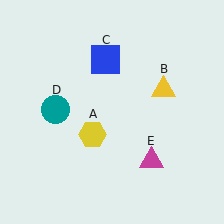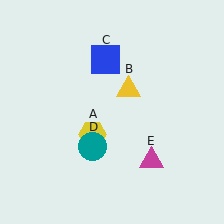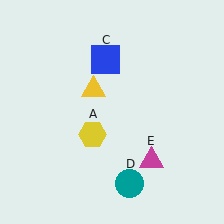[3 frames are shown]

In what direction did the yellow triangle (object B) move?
The yellow triangle (object B) moved left.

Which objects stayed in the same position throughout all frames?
Yellow hexagon (object A) and blue square (object C) and magenta triangle (object E) remained stationary.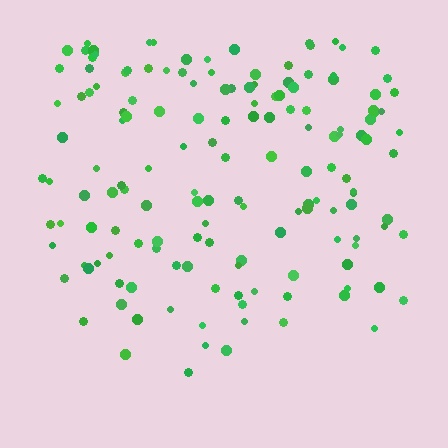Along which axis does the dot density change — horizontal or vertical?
Vertical.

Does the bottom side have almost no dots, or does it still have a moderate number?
Still a moderate number, just noticeably fewer than the top.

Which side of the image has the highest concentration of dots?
The top.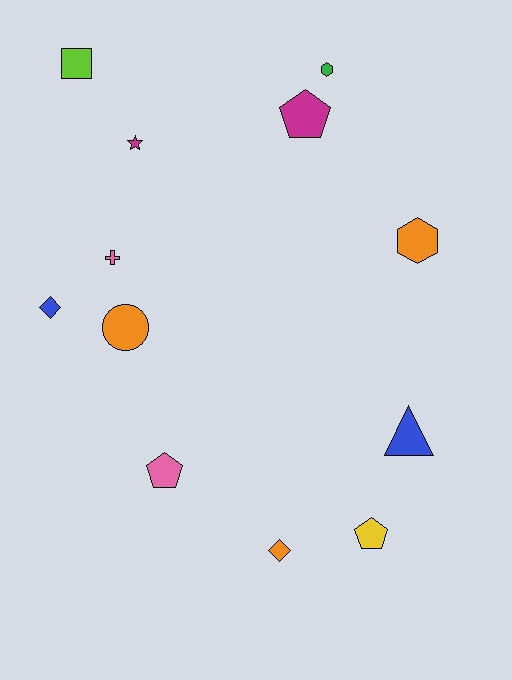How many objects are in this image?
There are 12 objects.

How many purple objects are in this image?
There are no purple objects.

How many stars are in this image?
There is 1 star.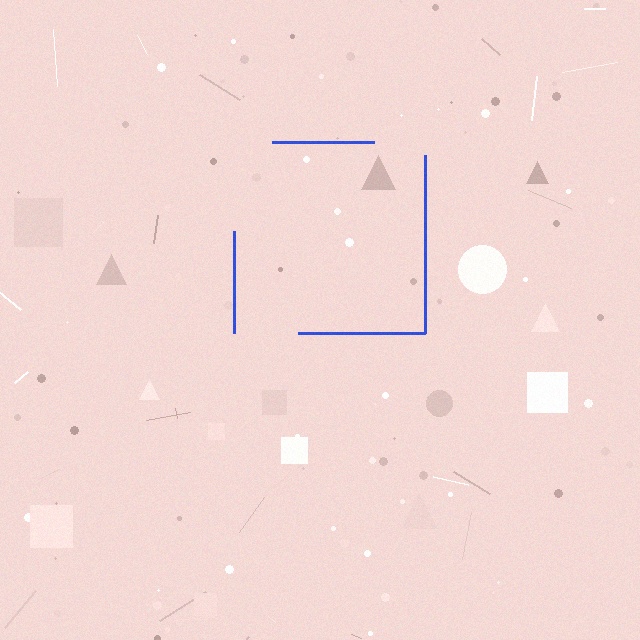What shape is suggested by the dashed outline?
The dashed outline suggests a square.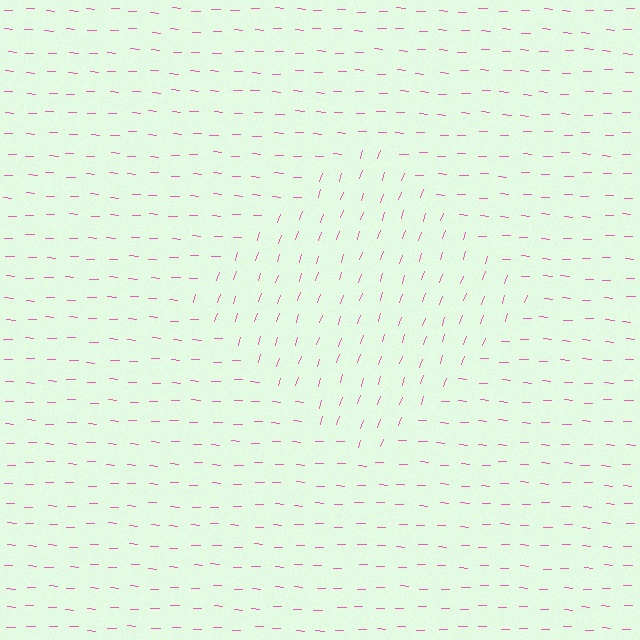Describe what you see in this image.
The image is filled with small pink line segments. A diamond region in the image has lines oriented differently from the surrounding lines, creating a visible texture boundary.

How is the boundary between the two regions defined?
The boundary is defined purely by a change in line orientation (approximately 74 degrees difference). All lines are the same color and thickness.